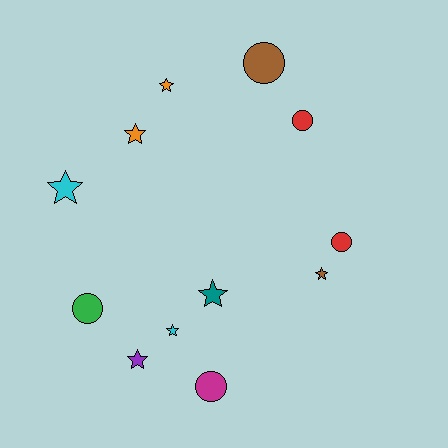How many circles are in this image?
There are 5 circles.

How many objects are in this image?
There are 12 objects.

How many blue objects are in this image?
There are no blue objects.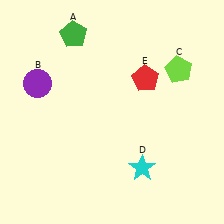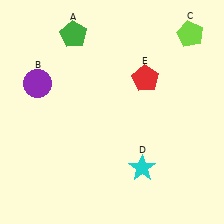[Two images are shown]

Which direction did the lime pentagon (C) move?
The lime pentagon (C) moved up.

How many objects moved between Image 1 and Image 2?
1 object moved between the two images.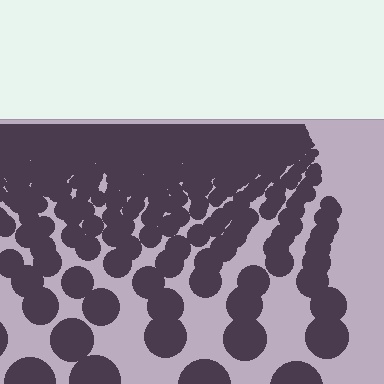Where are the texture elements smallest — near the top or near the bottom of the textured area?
Near the top.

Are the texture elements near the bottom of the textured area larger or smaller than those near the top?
Larger. Near the bottom, elements are closer to the viewer and appear at a bigger on-screen size.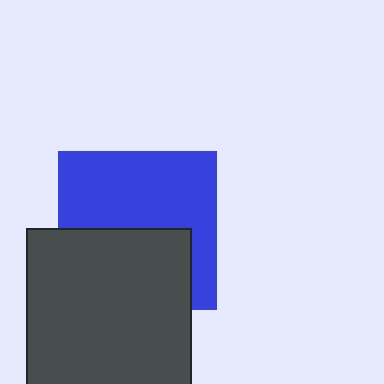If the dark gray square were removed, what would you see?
You would see the complete blue square.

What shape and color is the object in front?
The object in front is a dark gray square.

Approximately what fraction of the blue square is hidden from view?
Roughly 43% of the blue square is hidden behind the dark gray square.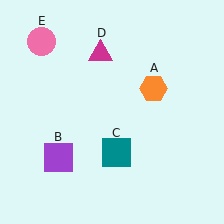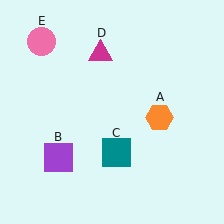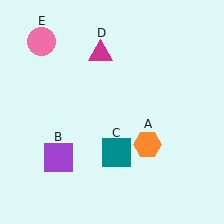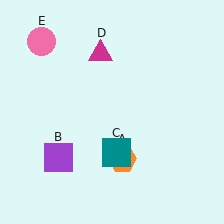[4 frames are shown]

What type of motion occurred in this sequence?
The orange hexagon (object A) rotated clockwise around the center of the scene.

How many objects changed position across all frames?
1 object changed position: orange hexagon (object A).